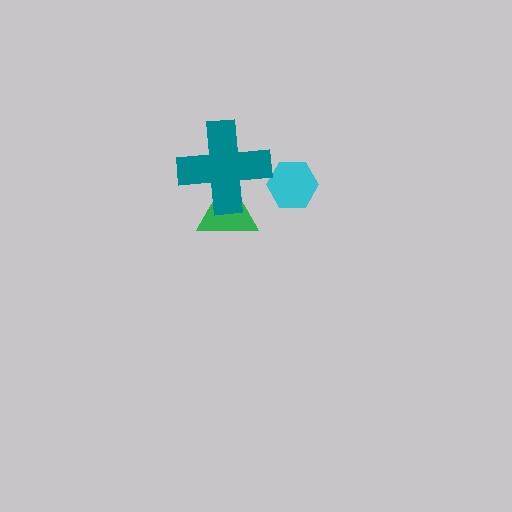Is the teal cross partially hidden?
No, no other shape covers it.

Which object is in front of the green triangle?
The teal cross is in front of the green triangle.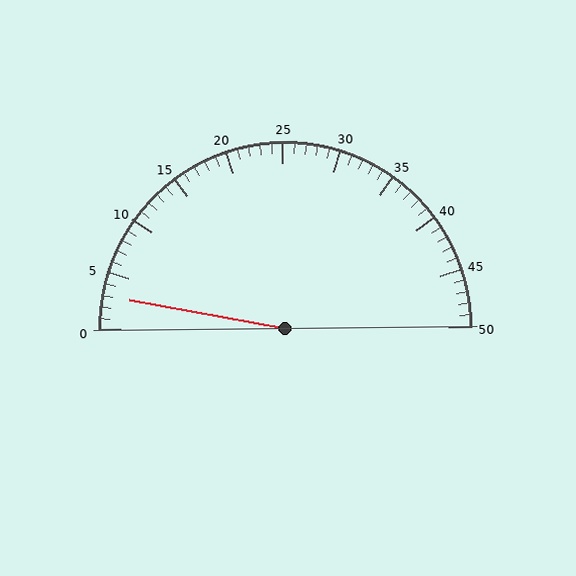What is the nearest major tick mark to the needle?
The nearest major tick mark is 5.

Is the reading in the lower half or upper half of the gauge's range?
The reading is in the lower half of the range (0 to 50).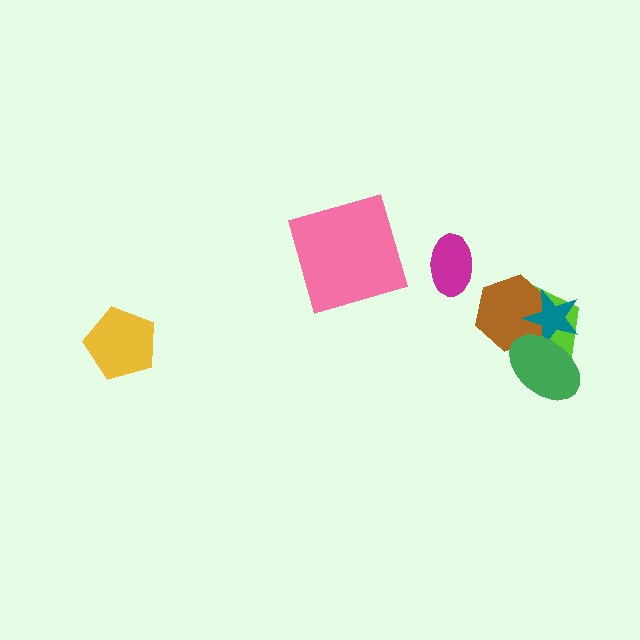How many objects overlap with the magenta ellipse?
0 objects overlap with the magenta ellipse.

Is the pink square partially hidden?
No, no other shape covers it.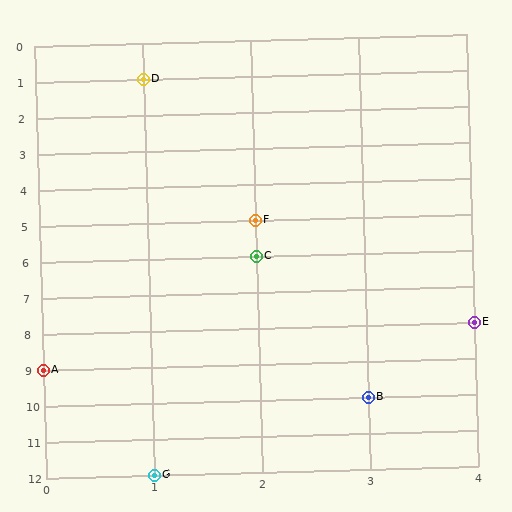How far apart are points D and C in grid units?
Points D and C are 1 column and 5 rows apart (about 5.1 grid units diagonally).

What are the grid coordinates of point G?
Point G is at grid coordinates (1, 12).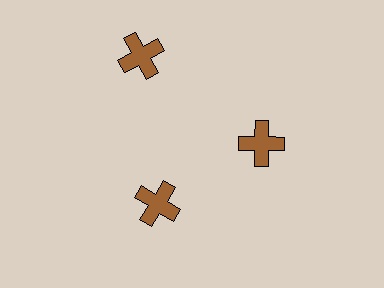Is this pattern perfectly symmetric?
No. The 3 brown crosses are arranged in a ring, but one element near the 11 o'clock position is pushed outward from the center, breaking the 3-fold rotational symmetry.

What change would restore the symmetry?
The symmetry would be restored by moving it inward, back onto the ring so that all 3 crosses sit at equal angles and equal distance from the center.